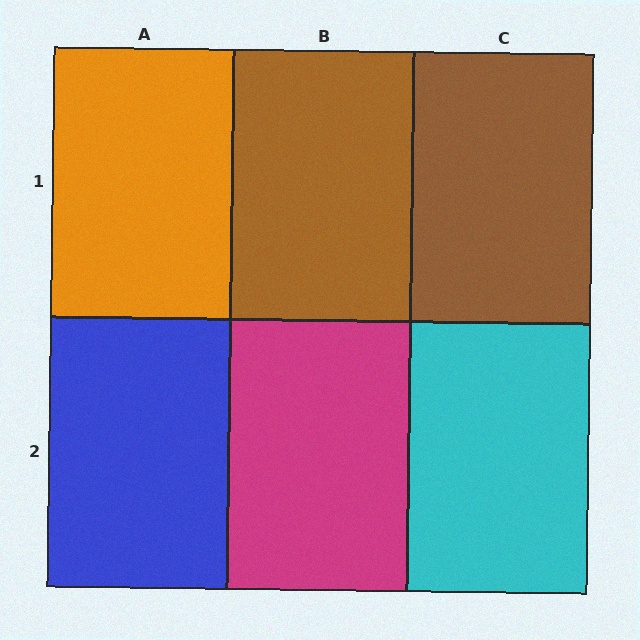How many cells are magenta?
1 cell is magenta.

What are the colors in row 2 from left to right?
Blue, magenta, cyan.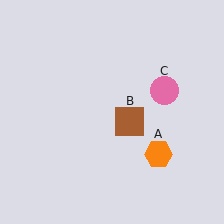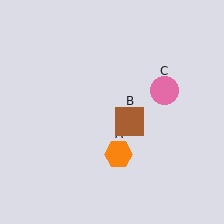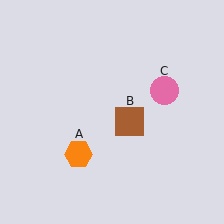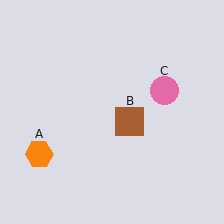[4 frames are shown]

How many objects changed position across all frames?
1 object changed position: orange hexagon (object A).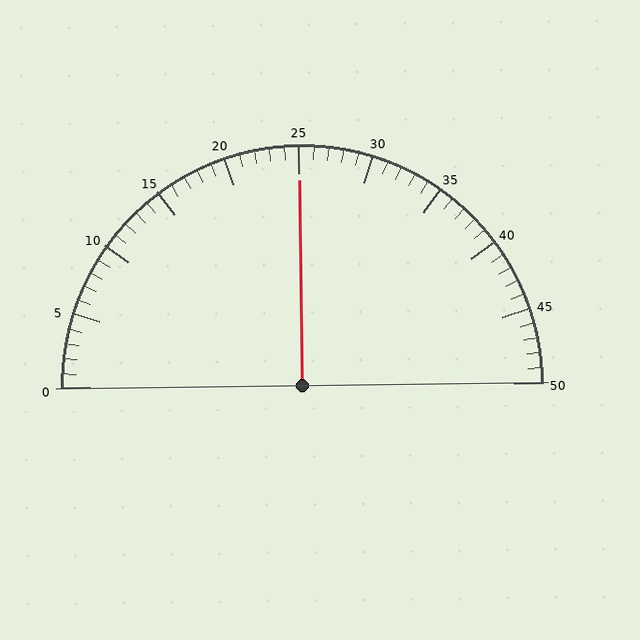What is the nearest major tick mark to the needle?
The nearest major tick mark is 25.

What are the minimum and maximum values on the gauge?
The gauge ranges from 0 to 50.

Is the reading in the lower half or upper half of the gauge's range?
The reading is in the upper half of the range (0 to 50).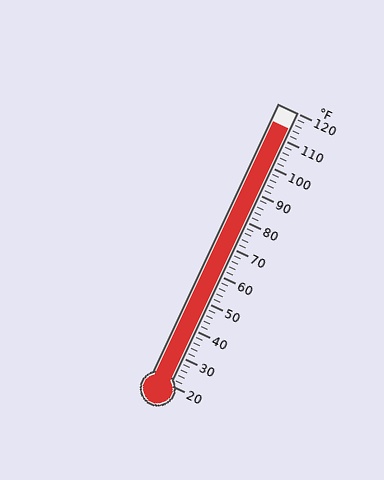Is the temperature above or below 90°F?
The temperature is above 90°F.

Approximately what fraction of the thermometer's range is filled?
The thermometer is filled to approximately 95% of its range.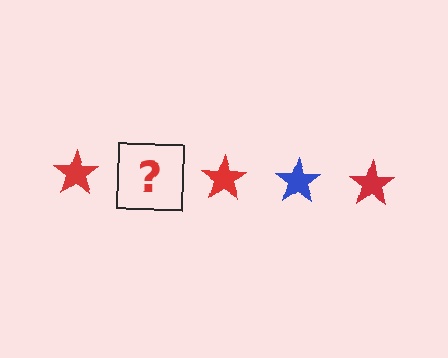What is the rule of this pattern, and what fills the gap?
The rule is that the pattern cycles through red, blue stars. The gap should be filled with a blue star.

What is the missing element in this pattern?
The missing element is a blue star.